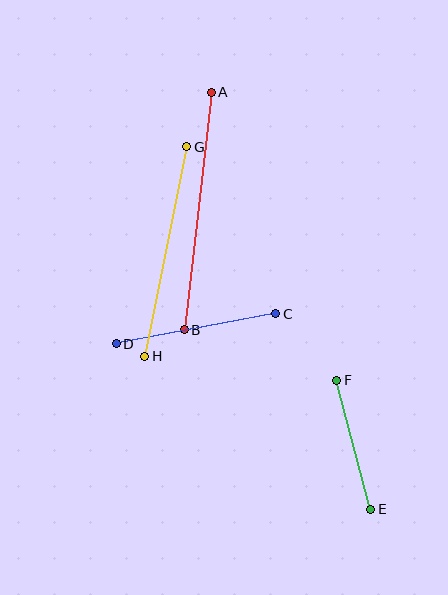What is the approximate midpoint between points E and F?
The midpoint is at approximately (354, 445) pixels.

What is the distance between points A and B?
The distance is approximately 239 pixels.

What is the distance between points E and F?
The distance is approximately 134 pixels.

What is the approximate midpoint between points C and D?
The midpoint is at approximately (196, 329) pixels.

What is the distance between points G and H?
The distance is approximately 213 pixels.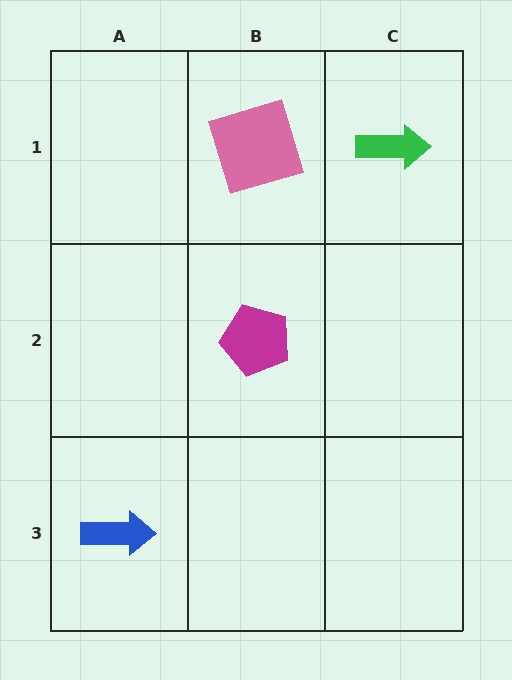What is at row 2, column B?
A magenta pentagon.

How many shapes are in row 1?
2 shapes.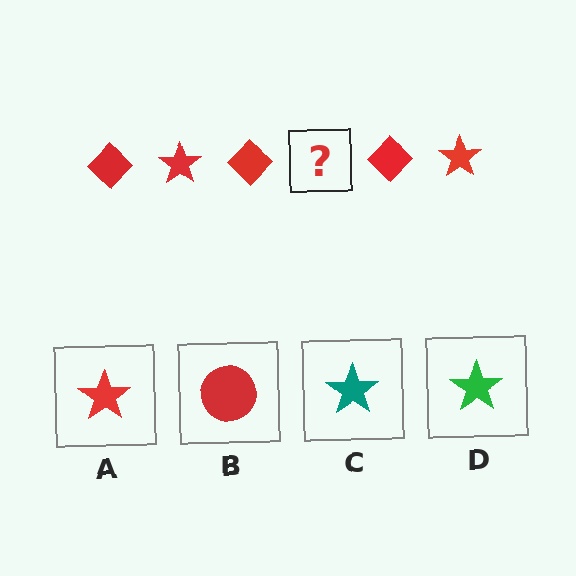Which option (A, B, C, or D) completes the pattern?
A.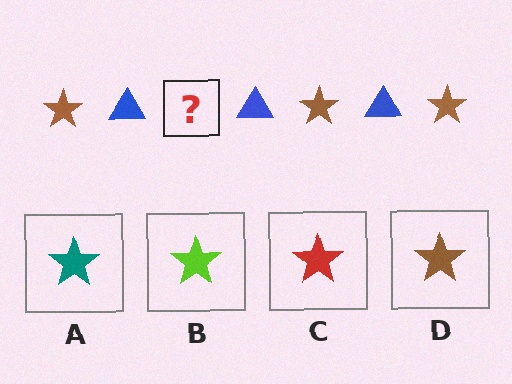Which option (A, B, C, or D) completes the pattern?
D.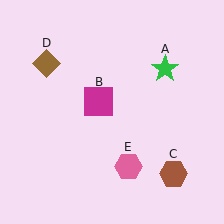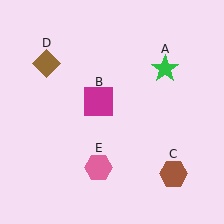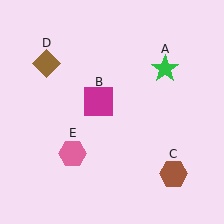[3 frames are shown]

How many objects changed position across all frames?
1 object changed position: pink hexagon (object E).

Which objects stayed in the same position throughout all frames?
Green star (object A) and magenta square (object B) and brown hexagon (object C) and brown diamond (object D) remained stationary.